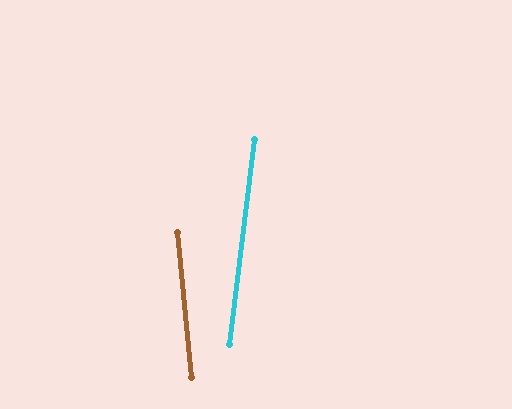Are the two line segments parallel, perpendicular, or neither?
Neither parallel nor perpendicular — they differ by about 13°.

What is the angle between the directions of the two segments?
Approximately 13 degrees.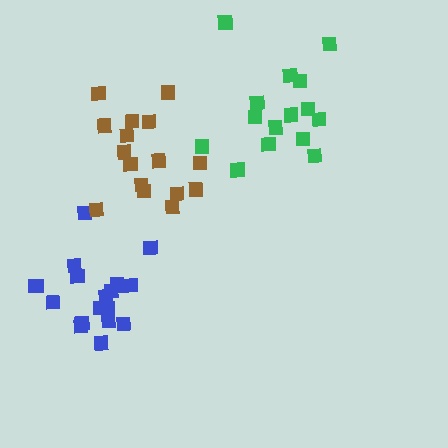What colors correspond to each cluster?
The clusters are colored: green, blue, brown.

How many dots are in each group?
Group 1: 15 dots, Group 2: 19 dots, Group 3: 16 dots (50 total).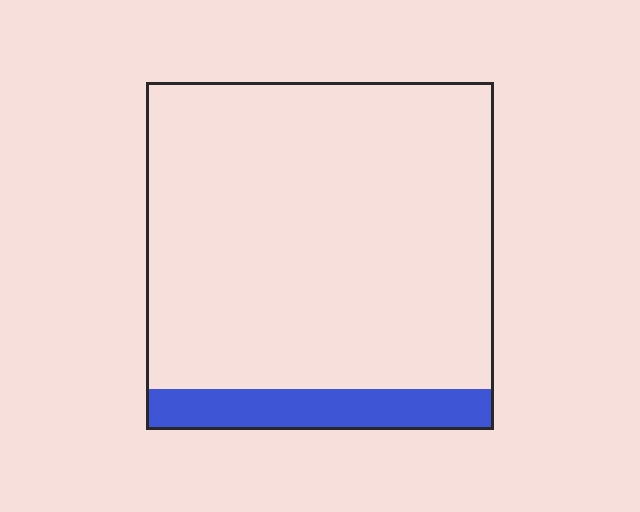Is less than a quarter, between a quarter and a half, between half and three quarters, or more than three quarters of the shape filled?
Less than a quarter.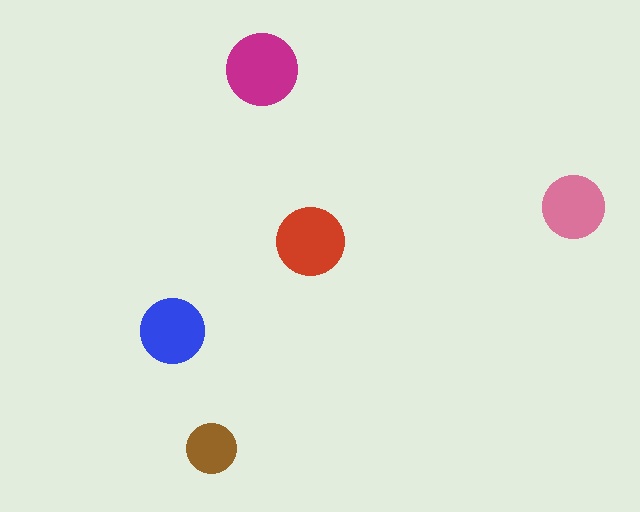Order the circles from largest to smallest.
the magenta one, the red one, the blue one, the pink one, the brown one.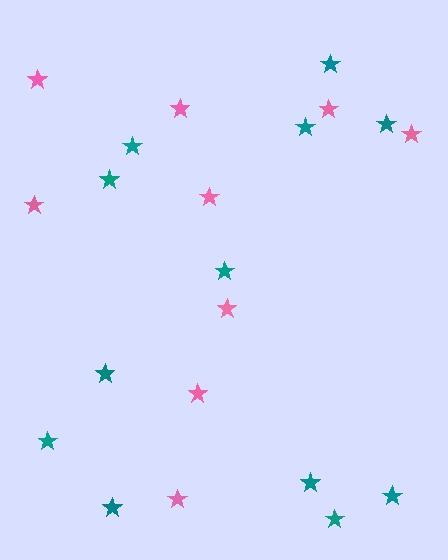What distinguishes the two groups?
There are 2 groups: one group of pink stars (9) and one group of teal stars (12).